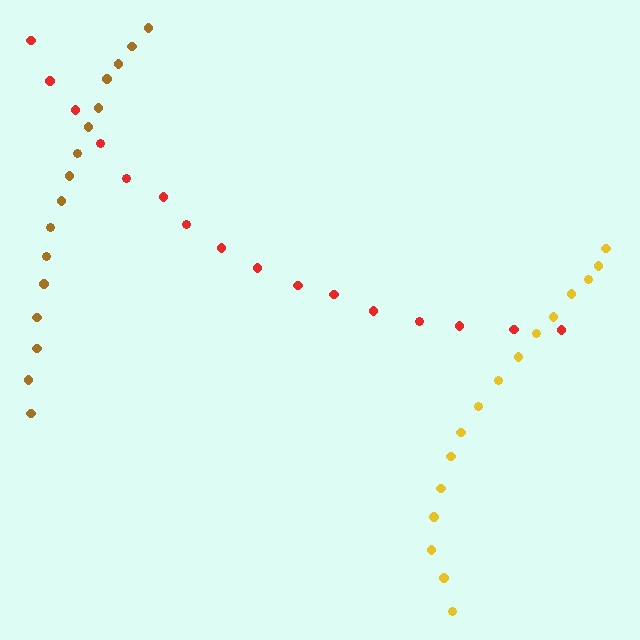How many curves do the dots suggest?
There are 3 distinct paths.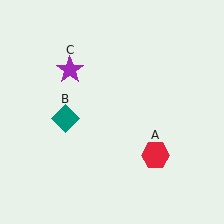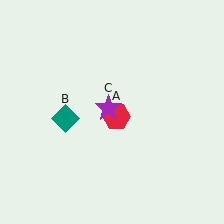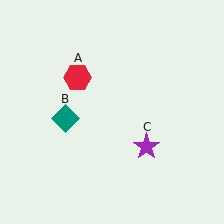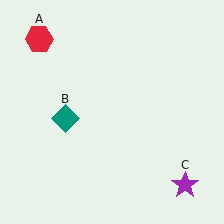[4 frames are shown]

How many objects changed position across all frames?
2 objects changed position: red hexagon (object A), purple star (object C).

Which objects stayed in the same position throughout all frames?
Teal diamond (object B) remained stationary.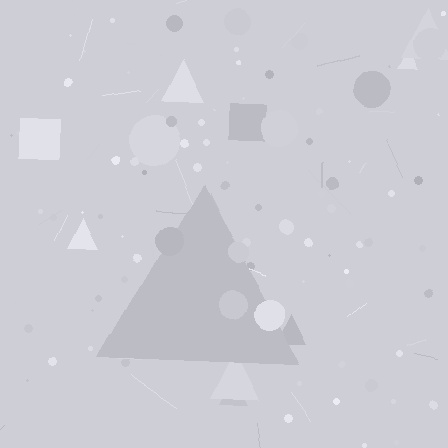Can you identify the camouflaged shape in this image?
The camouflaged shape is a triangle.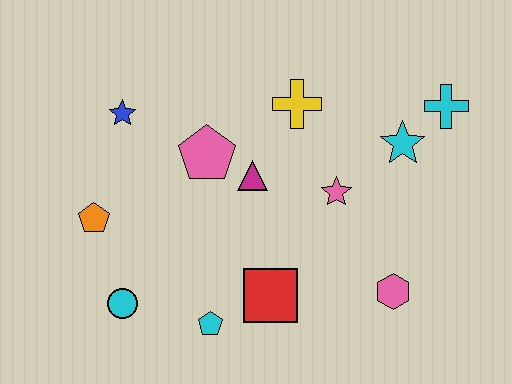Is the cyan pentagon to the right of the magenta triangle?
No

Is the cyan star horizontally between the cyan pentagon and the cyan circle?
No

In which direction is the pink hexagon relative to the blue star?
The pink hexagon is to the right of the blue star.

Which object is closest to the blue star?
The pink pentagon is closest to the blue star.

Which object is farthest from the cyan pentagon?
The cyan cross is farthest from the cyan pentagon.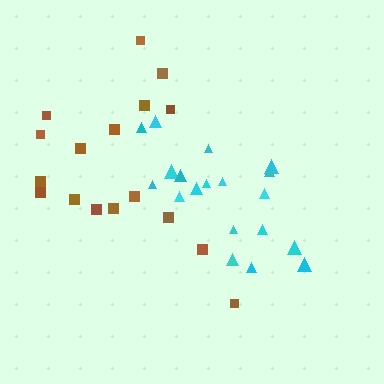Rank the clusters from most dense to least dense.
cyan, brown.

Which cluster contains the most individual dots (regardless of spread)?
Cyan (19).